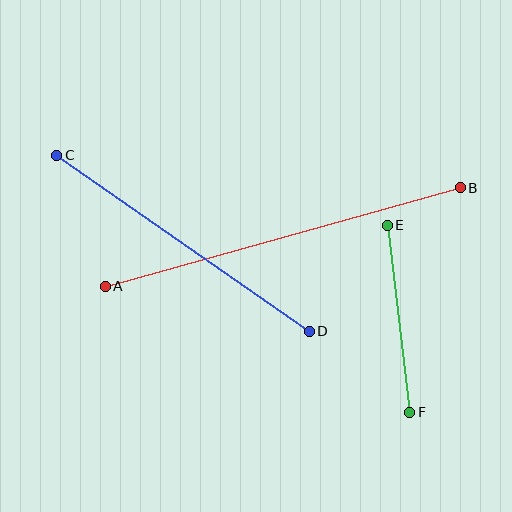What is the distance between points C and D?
The distance is approximately 308 pixels.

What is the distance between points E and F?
The distance is approximately 188 pixels.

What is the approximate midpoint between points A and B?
The midpoint is at approximately (283, 237) pixels.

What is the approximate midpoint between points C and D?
The midpoint is at approximately (183, 243) pixels.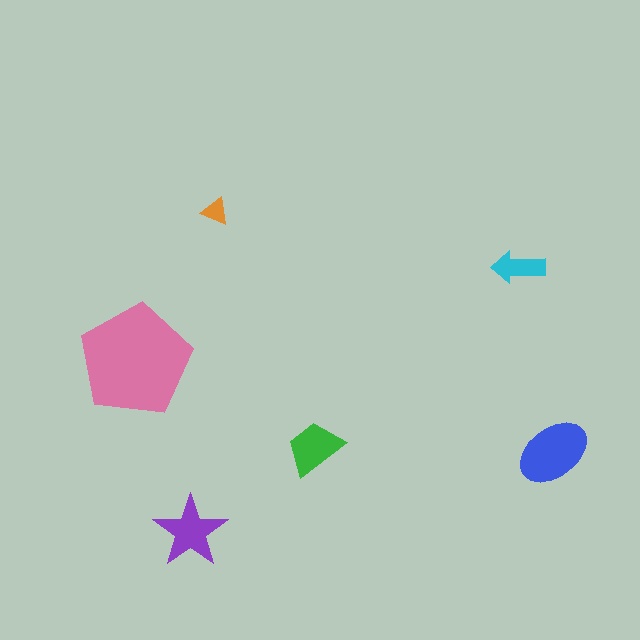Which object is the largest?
The pink pentagon.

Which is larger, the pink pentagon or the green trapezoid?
The pink pentagon.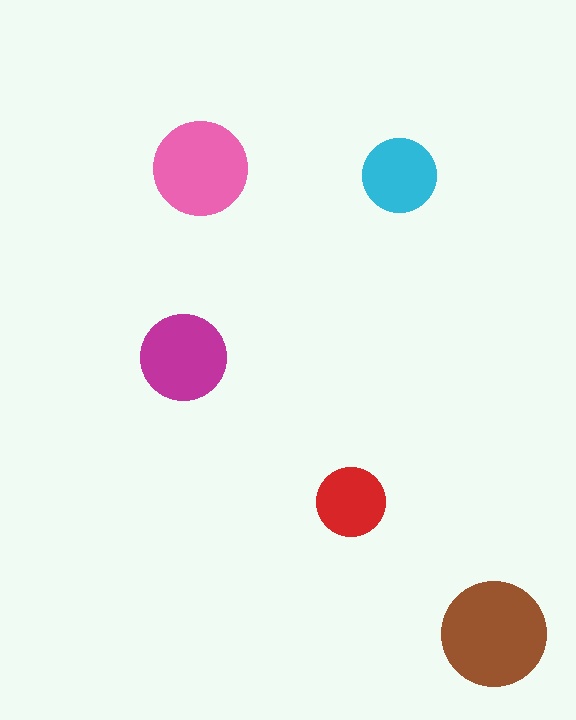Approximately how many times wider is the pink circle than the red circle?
About 1.5 times wider.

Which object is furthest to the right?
The brown circle is rightmost.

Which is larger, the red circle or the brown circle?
The brown one.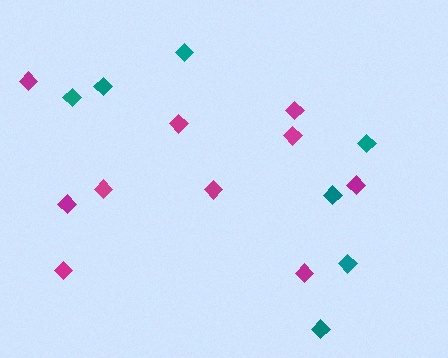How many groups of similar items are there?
There are 2 groups: one group of magenta diamonds (10) and one group of teal diamonds (7).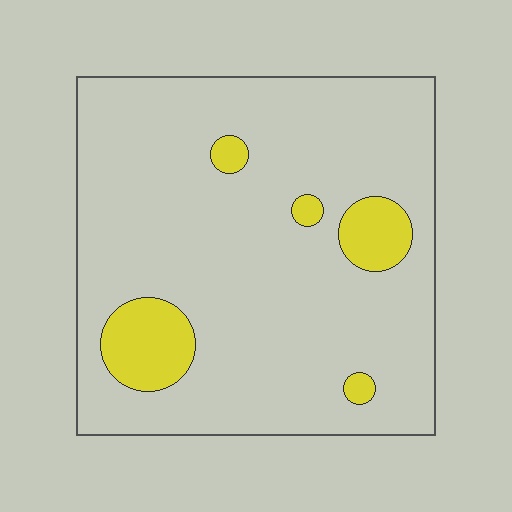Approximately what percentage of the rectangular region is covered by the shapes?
Approximately 10%.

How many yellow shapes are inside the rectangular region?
5.